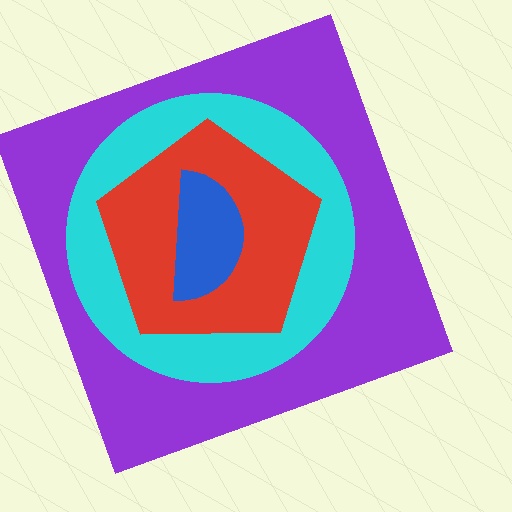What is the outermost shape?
The purple square.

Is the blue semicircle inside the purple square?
Yes.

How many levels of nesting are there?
4.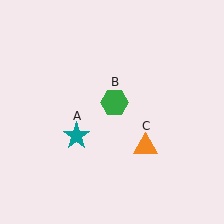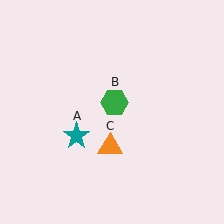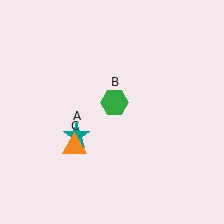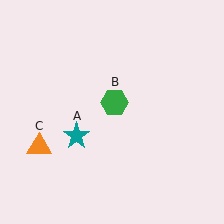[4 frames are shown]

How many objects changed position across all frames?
1 object changed position: orange triangle (object C).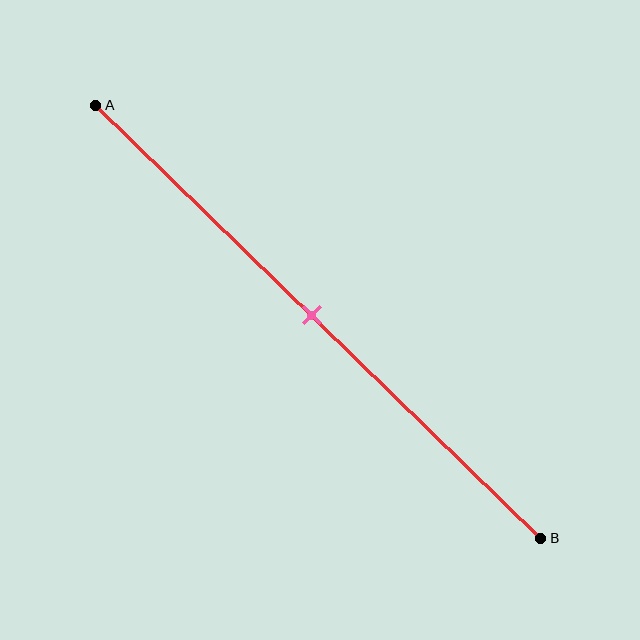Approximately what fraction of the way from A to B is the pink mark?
The pink mark is approximately 50% of the way from A to B.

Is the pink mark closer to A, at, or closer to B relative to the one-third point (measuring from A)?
The pink mark is closer to point B than the one-third point of segment AB.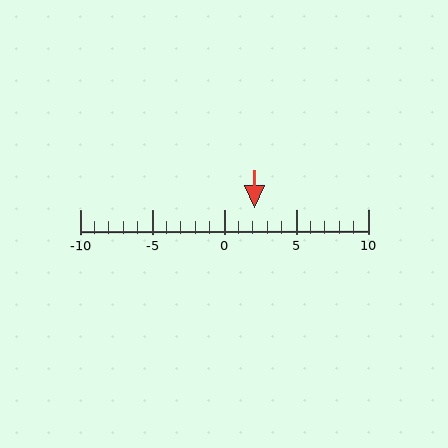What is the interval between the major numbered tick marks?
The major tick marks are spaced 5 units apart.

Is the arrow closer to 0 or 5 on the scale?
The arrow is closer to 0.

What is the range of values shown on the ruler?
The ruler shows values from -10 to 10.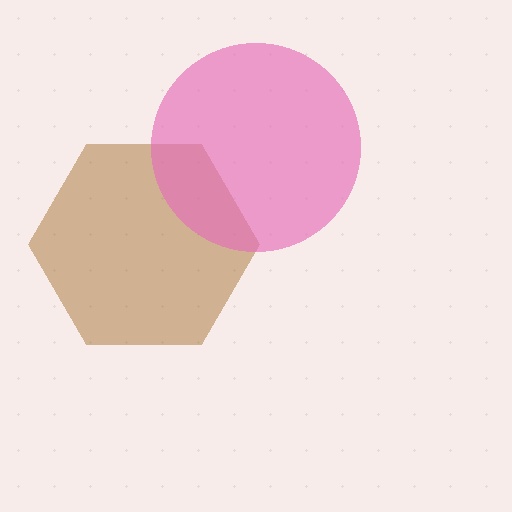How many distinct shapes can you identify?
There are 2 distinct shapes: a brown hexagon, a pink circle.